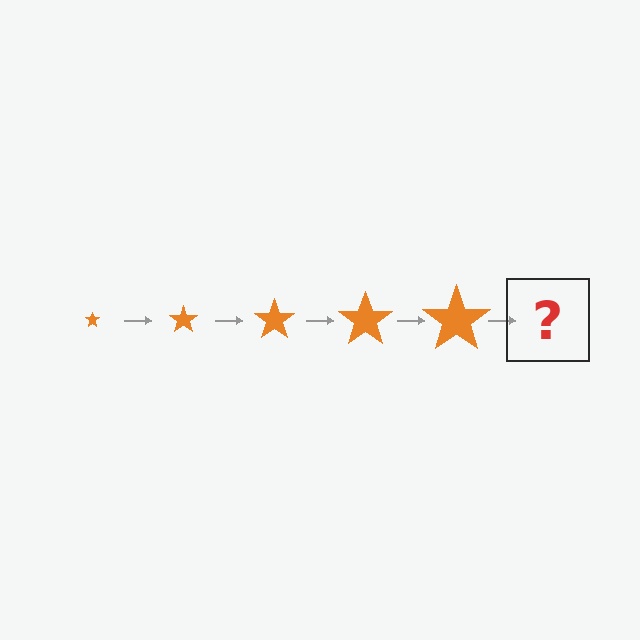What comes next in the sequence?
The next element should be an orange star, larger than the previous one.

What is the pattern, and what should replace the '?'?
The pattern is that the star gets progressively larger each step. The '?' should be an orange star, larger than the previous one.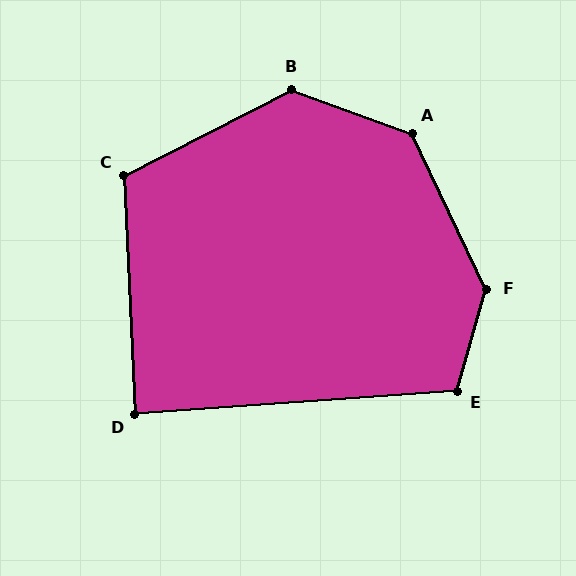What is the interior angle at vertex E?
Approximately 110 degrees (obtuse).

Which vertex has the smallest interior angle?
D, at approximately 89 degrees.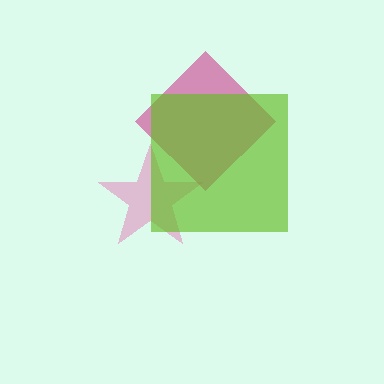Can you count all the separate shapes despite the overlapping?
Yes, there are 3 separate shapes.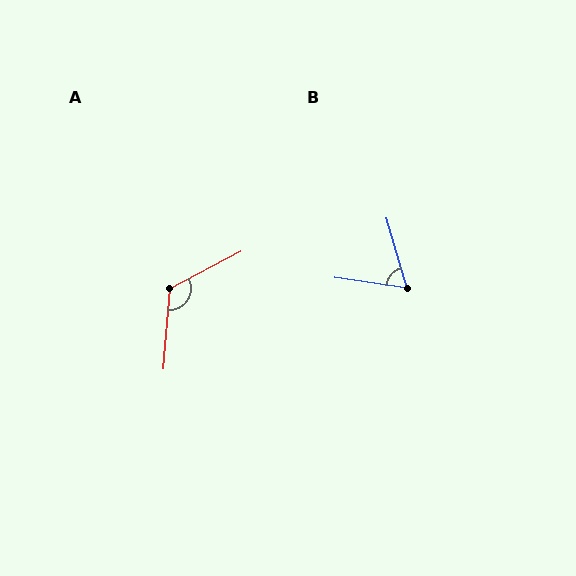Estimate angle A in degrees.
Approximately 122 degrees.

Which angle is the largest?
A, at approximately 122 degrees.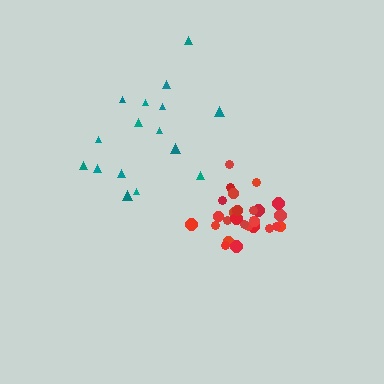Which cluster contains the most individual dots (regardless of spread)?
Red (27).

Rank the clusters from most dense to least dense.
red, teal.